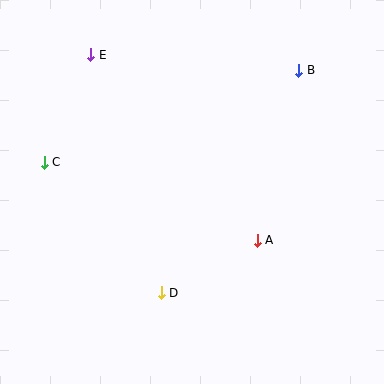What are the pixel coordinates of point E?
Point E is at (91, 55).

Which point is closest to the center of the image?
Point A at (257, 240) is closest to the center.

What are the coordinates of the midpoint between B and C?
The midpoint between B and C is at (171, 116).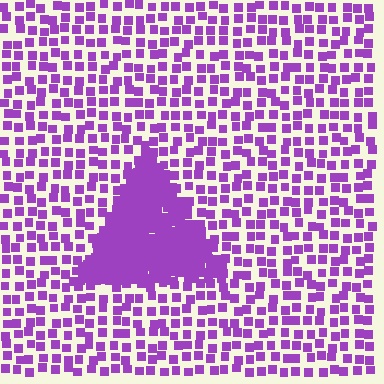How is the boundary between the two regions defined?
The boundary is defined by a change in element density (approximately 2.9x ratio). All elements are the same color, size, and shape.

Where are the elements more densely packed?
The elements are more densely packed inside the triangle boundary.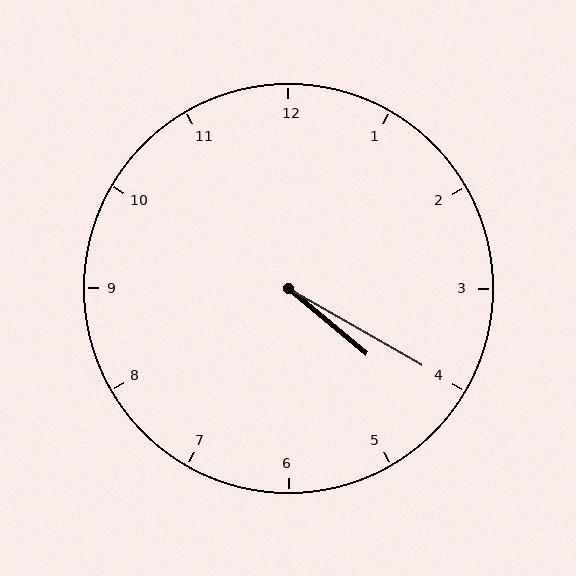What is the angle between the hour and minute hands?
Approximately 10 degrees.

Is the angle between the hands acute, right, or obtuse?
It is acute.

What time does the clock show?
4:20.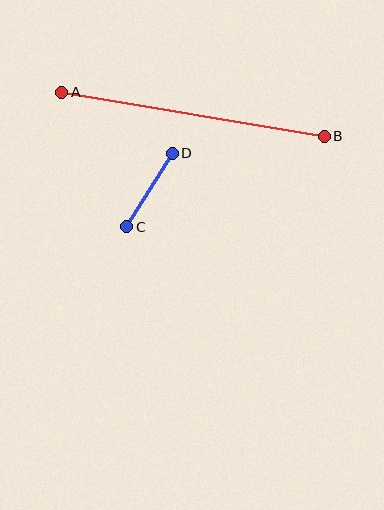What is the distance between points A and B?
The distance is approximately 266 pixels.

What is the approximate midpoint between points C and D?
The midpoint is at approximately (150, 190) pixels.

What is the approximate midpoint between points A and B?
The midpoint is at approximately (193, 114) pixels.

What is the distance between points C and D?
The distance is approximately 86 pixels.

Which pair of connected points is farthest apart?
Points A and B are farthest apart.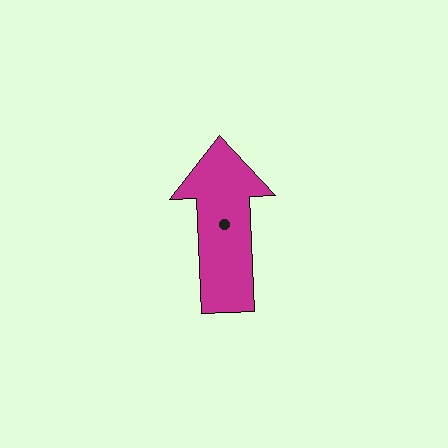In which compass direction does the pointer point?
North.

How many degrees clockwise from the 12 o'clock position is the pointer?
Approximately 357 degrees.